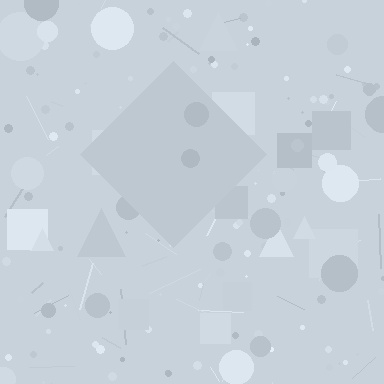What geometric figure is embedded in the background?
A diamond is embedded in the background.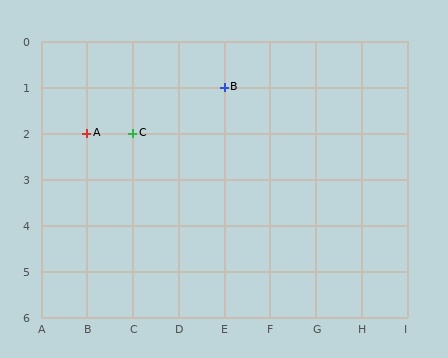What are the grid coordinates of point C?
Point C is at grid coordinates (C, 2).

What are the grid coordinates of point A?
Point A is at grid coordinates (B, 2).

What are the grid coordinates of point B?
Point B is at grid coordinates (E, 1).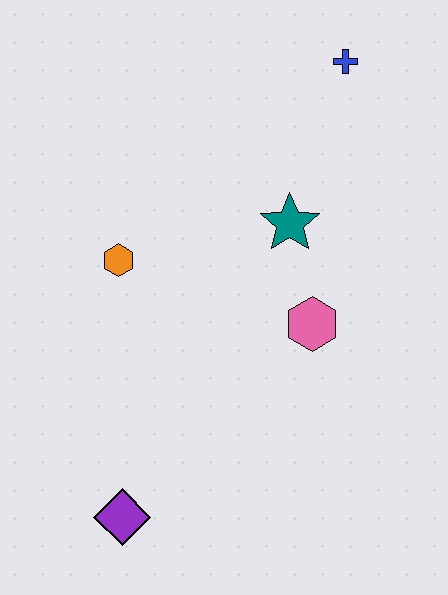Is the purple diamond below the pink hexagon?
Yes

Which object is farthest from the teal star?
The purple diamond is farthest from the teal star.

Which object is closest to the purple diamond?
The orange hexagon is closest to the purple diamond.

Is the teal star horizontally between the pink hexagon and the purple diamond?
Yes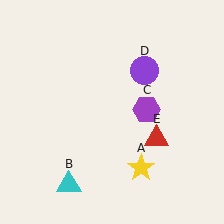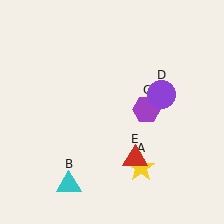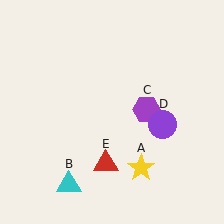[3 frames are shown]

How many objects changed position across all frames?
2 objects changed position: purple circle (object D), red triangle (object E).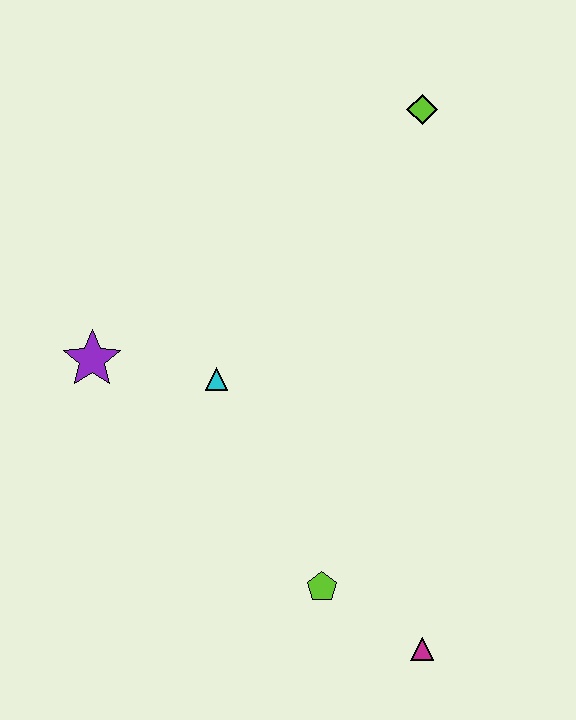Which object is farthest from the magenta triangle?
The lime diamond is farthest from the magenta triangle.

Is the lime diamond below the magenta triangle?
No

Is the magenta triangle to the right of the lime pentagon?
Yes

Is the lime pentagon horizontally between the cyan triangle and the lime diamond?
Yes